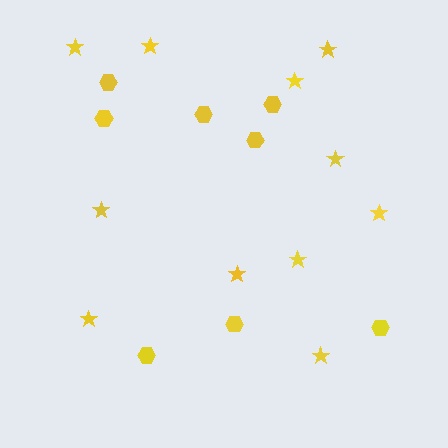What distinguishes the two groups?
There are 2 groups: one group of stars (11) and one group of hexagons (8).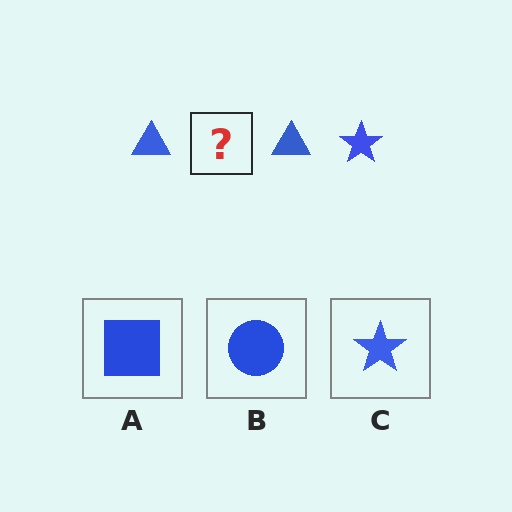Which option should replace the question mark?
Option C.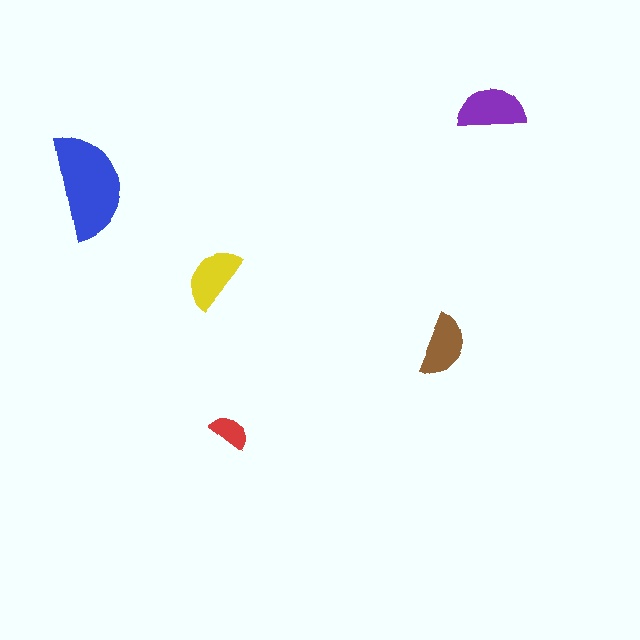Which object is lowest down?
The red semicircle is bottommost.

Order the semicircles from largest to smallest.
the blue one, the purple one, the yellow one, the brown one, the red one.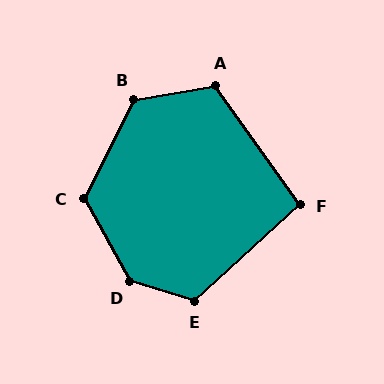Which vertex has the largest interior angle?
D, at approximately 136 degrees.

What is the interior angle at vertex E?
Approximately 121 degrees (obtuse).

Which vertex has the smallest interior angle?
F, at approximately 97 degrees.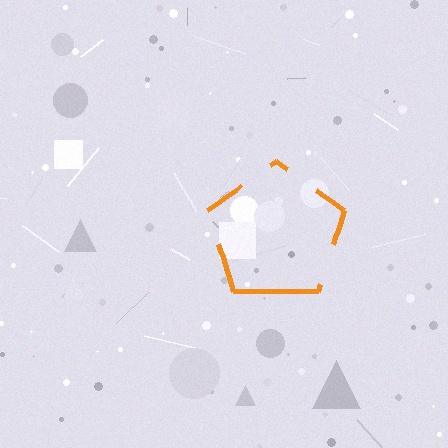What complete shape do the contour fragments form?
The contour fragments form a pentagon.